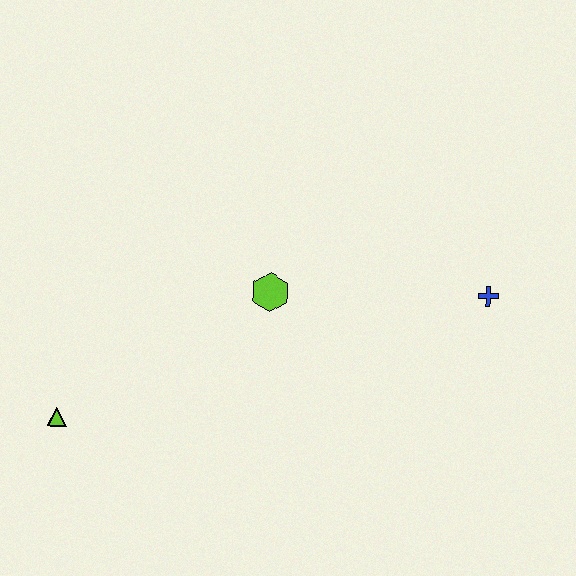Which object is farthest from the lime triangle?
The blue cross is farthest from the lime triangle.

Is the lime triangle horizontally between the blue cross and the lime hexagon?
No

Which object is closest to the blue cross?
The lime hexagon is closest to the blue cross.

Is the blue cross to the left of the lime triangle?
No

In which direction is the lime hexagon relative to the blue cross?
The lime hexagon is to the left of the blue cross.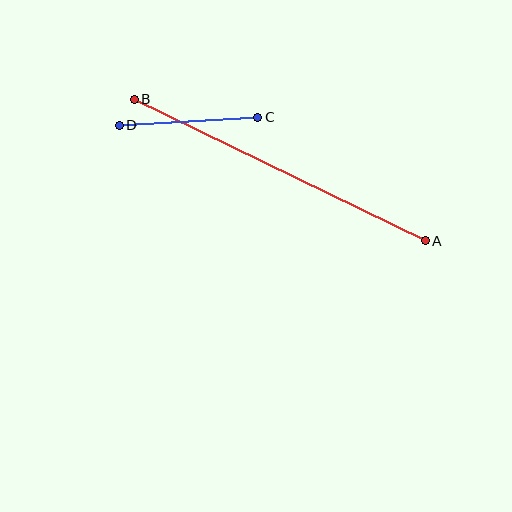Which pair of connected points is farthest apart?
Points A and B are farthest apart.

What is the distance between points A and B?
The distance is approximately 324 pixels.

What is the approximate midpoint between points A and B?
The midpoint is at approximately (280, 170) pixels.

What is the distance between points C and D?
The distance is approximately 139 pixels.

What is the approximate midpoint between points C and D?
The midpoint is at approximately (188, 121) pixels.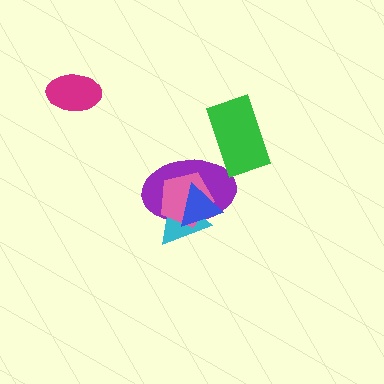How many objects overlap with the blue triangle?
3 objects overlap with the blue triangle.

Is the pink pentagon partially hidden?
Yes, it is partially covered by another shape.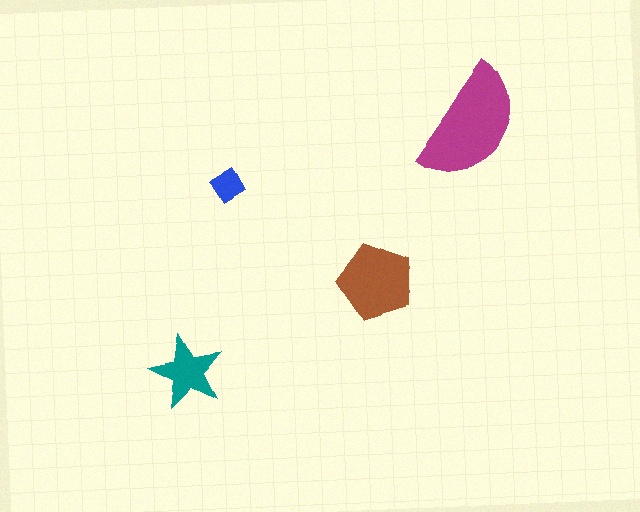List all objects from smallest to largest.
The blue diamond, the teal star, the brown pentagon, the magenta semicircle.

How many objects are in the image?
There are 4 objects in the image.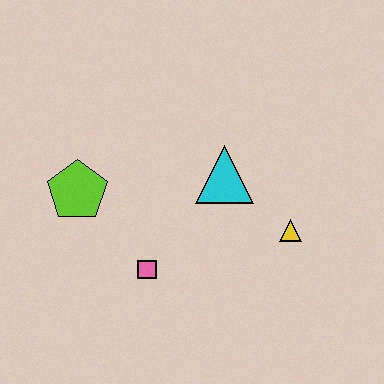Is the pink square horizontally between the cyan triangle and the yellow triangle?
No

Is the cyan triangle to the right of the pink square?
Yes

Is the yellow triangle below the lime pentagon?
Yes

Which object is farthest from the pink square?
The yellow triangle is farthest from the pink square.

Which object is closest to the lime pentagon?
The pink square is closest to the lime pentagon.